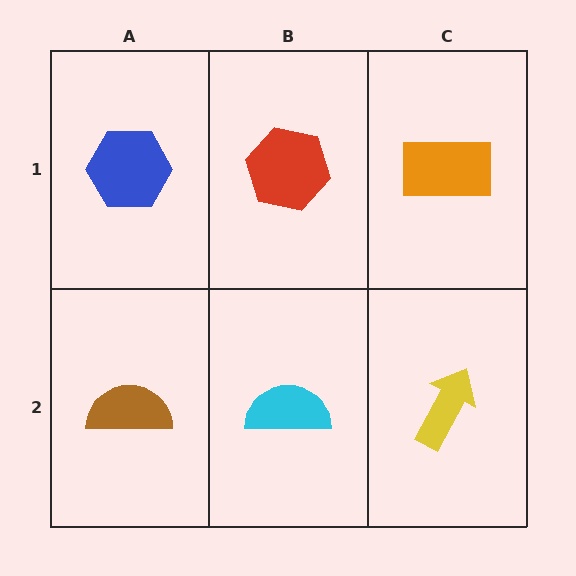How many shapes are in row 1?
3 shapes.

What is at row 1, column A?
A blue hexagon.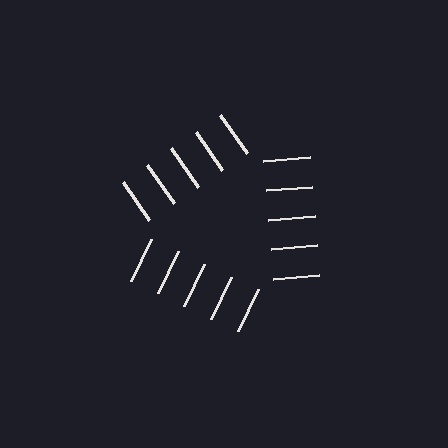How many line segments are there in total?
15 — 5 along each of the 3 edges.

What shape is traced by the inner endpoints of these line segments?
An illusory triangle — the line segments terminate on its edges but no continuous stroke is drawn.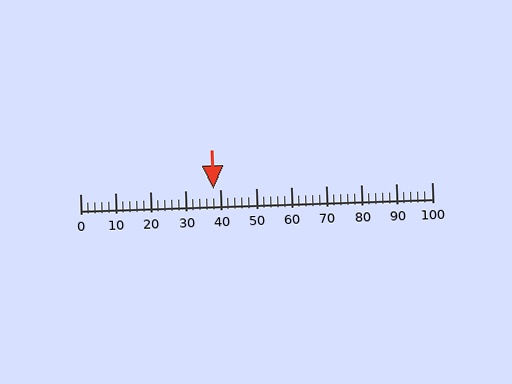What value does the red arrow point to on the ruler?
The red arrow points to approximately 38.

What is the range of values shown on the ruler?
The ruler shows values from 0 to 100.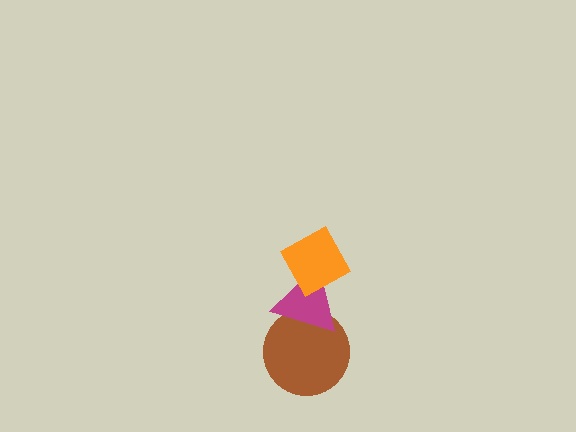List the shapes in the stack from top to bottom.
From top to bottom: the orange diamond, the magenta triangle, the brown circle.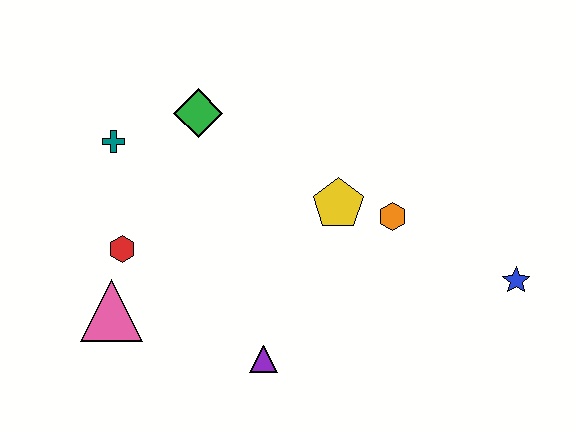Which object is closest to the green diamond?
The teal cross is closest to the green diamond.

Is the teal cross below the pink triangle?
No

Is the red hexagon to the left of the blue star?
Yes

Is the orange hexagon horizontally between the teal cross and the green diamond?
No